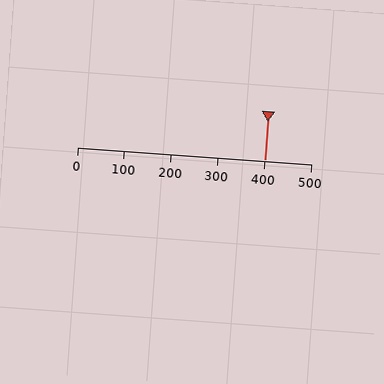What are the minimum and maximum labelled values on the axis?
The axis runs from 0 to 500.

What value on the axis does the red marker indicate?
The marker indicates approximately 400.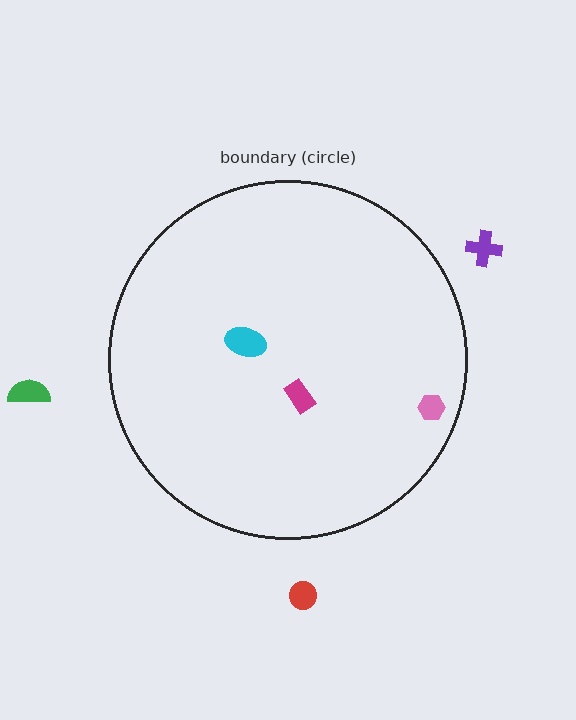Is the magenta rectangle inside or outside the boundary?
Inside.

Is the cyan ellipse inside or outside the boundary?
Inside.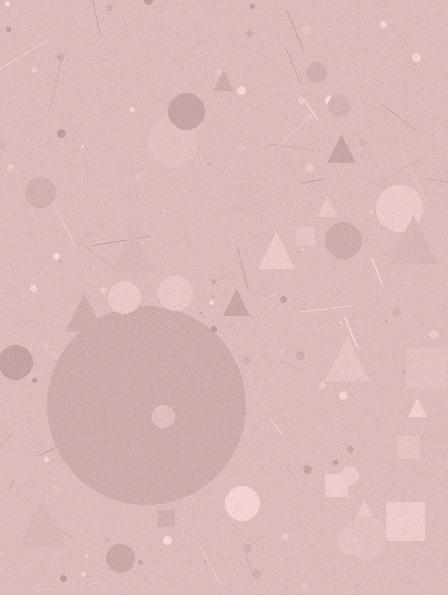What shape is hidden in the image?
A circle is hidden in the image.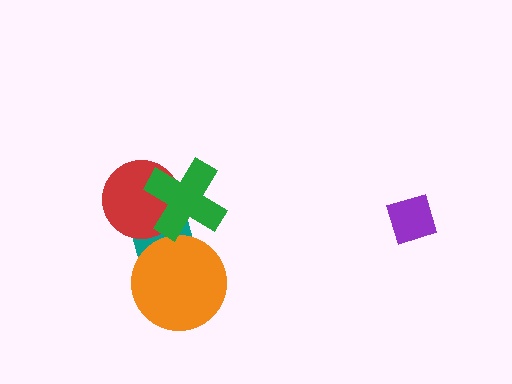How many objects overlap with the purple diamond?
0 objects overlap with the purple diamond.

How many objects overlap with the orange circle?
1 object overlaps with the orange circle.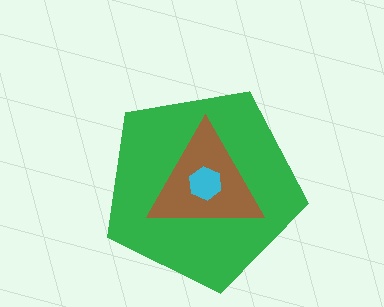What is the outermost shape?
The green pentagon.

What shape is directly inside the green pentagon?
The brown triangle.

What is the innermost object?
The cyan hexagon.